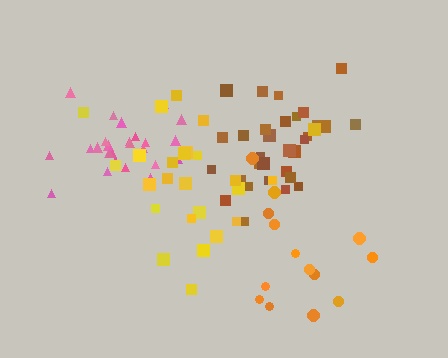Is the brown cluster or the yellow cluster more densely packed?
Brown.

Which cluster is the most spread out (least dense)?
Yellow.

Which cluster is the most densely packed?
Pink.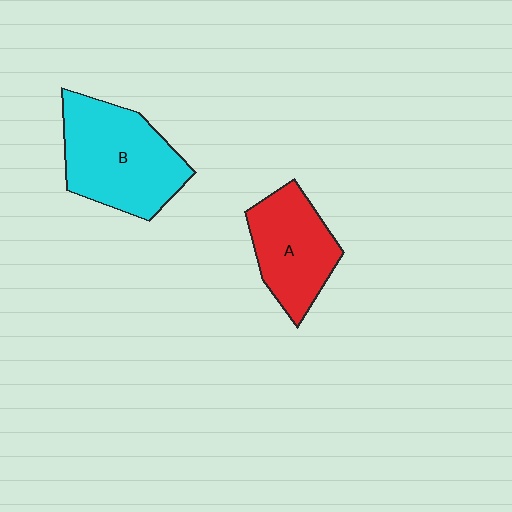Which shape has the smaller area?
Shape A (red).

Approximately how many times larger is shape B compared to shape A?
Approximately 1.3 times.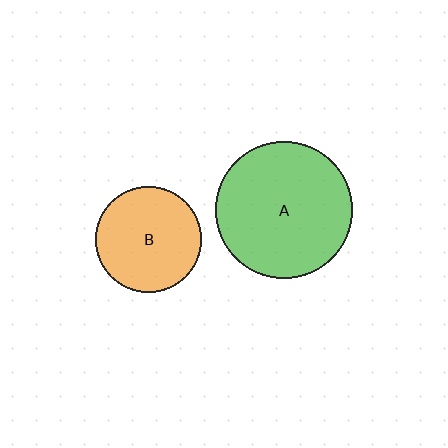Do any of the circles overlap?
No, none of the circles overlap.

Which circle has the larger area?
Circle A (green).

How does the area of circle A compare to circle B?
Approximately 1.7 times.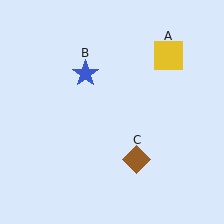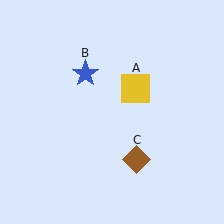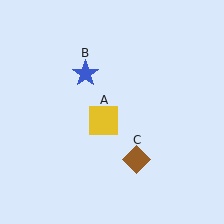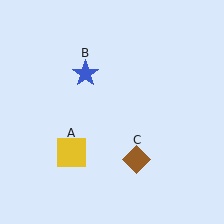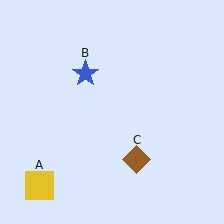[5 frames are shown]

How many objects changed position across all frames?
1 object changed position: yellow square (object A).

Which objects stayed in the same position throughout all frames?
Blue star (object B) and brown diamond (object C) remained stationary.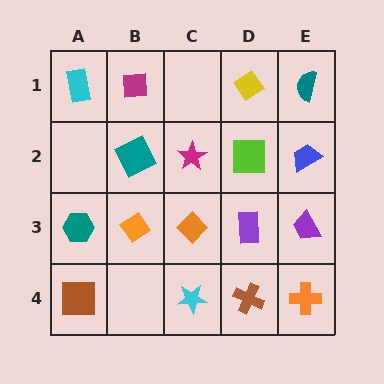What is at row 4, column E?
An orange cross.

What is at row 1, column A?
A cyan rectangle.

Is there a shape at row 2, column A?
No, that cell is empty.